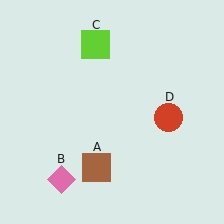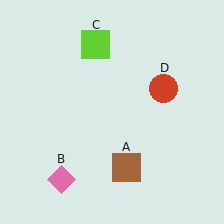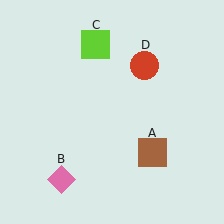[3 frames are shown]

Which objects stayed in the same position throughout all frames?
Pink diamond (object B) and lime square (object C) remained stationary.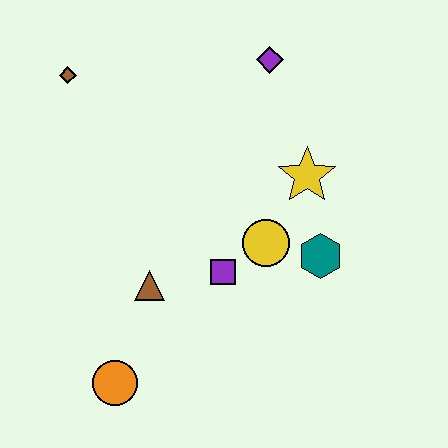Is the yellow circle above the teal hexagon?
Yes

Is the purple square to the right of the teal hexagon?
No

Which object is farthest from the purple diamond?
The orange circle is farthest from the purple diamond.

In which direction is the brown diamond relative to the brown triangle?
The brown diamond is above the brown triangle.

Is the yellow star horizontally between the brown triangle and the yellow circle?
No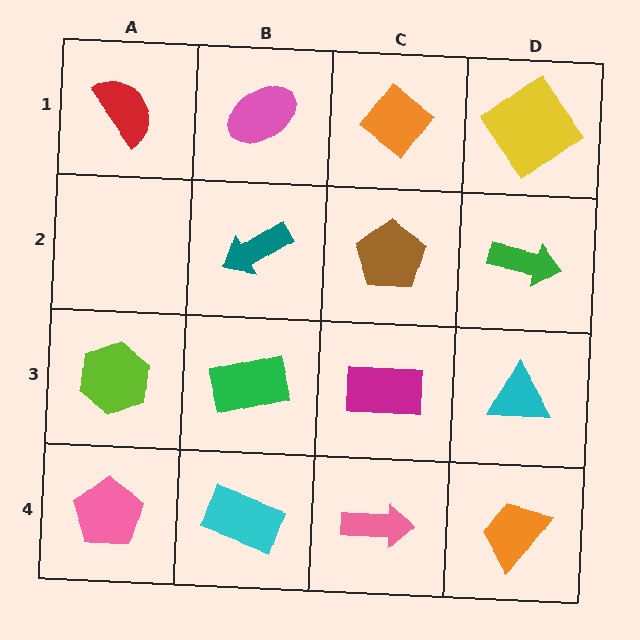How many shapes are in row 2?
3 shapes.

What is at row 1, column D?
A yellow diamond.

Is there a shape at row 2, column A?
No, that cell is empty.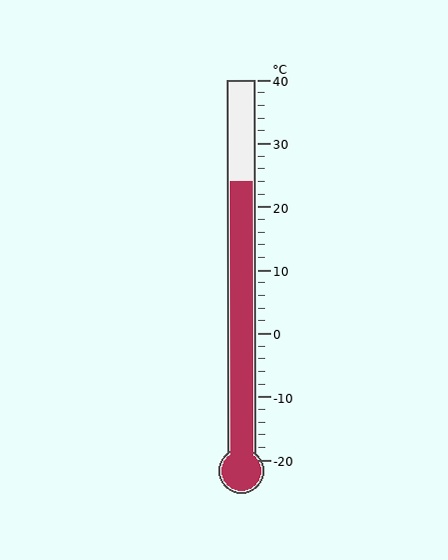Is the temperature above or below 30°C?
The temperature is below 30°C.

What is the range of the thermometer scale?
The thermometer scale ranges from -20°C to 40°C.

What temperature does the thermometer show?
The thermometer shows approximately 24°C.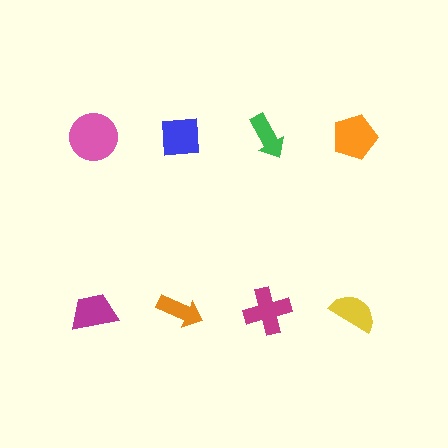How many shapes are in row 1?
4 shapes.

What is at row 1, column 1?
A pink circle.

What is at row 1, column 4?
An orange pentagon.